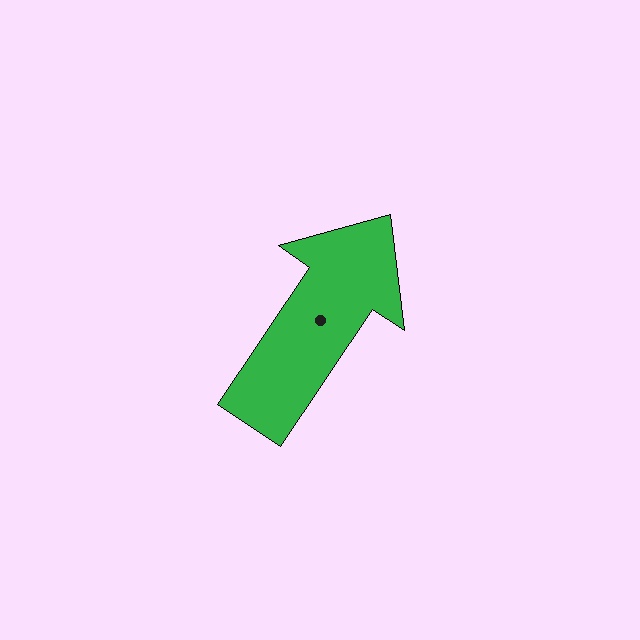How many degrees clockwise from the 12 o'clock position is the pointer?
Approximately 34 degrees.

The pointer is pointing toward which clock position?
Roughly 1 o'clock.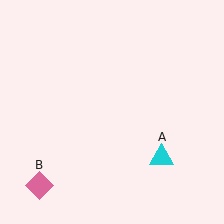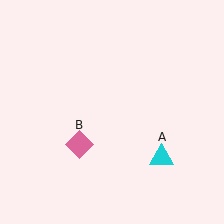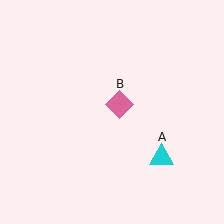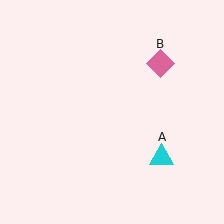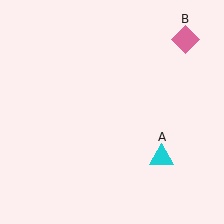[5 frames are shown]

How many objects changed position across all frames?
1 object changed position: pink diamond (object B).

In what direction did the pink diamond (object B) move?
The pink diamond (object B) moved up and to the right.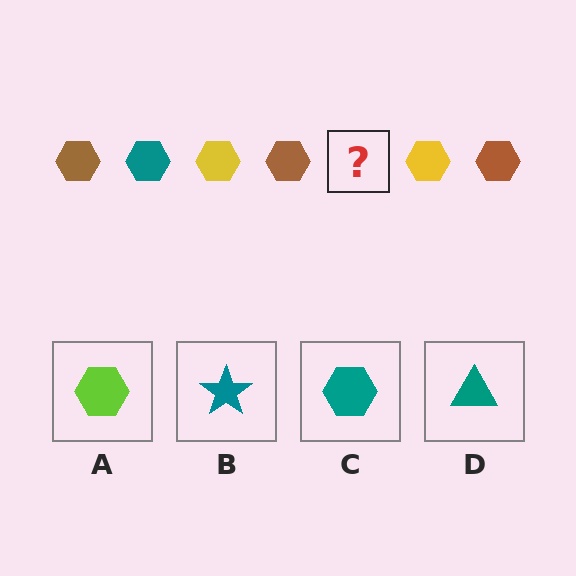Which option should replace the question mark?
Option C.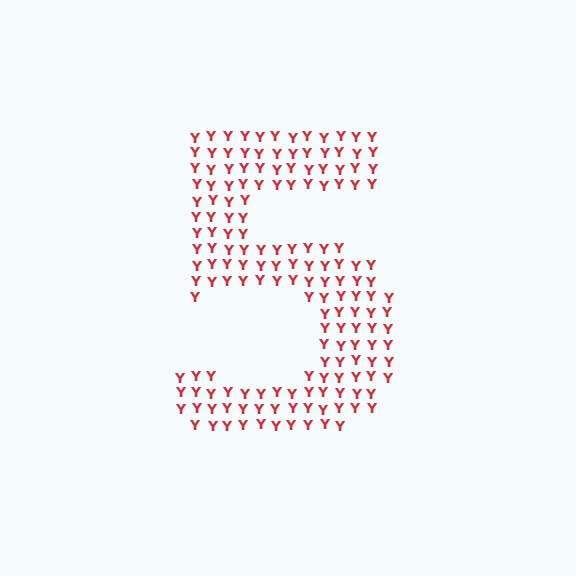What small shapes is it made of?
It is made of small letter Y's.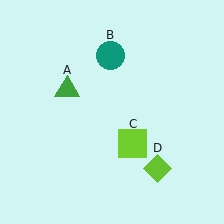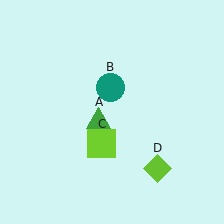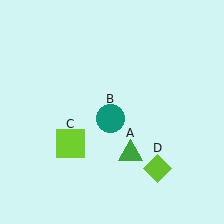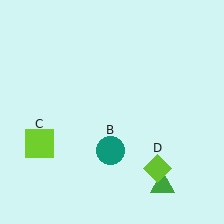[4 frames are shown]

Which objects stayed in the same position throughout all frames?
Lime diamond (object D) remained stationary.